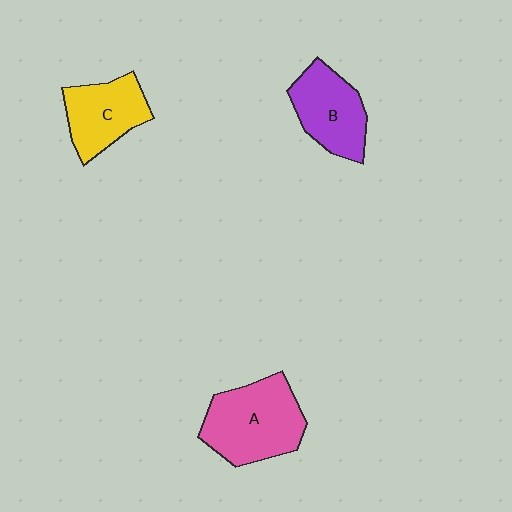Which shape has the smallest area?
Shape C (yellow).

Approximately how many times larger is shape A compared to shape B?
Approximately 1.3 times.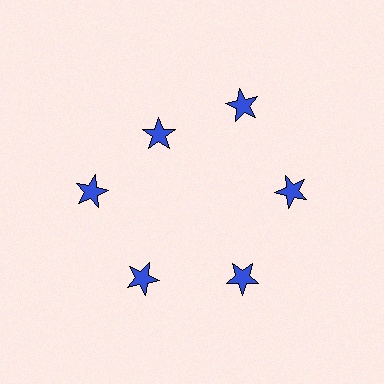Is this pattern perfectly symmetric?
No. The 6 blue stars are arranged in a ring, but one element near the 11 o'clock position is pulled inward toward the center, breaking the 6-fold rotational symmetry.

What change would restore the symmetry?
The symmetry would be restored by moving it outward, back onto the ring so that all 6 stars sit at equal angles and equal distance from the center.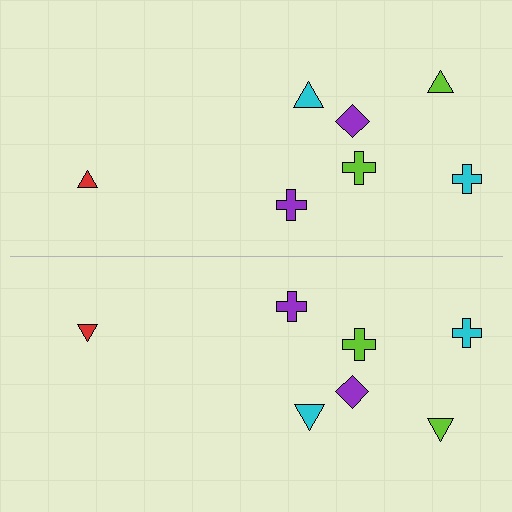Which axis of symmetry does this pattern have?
The pattern has a horizontal axis of symmetry running through the center of the image.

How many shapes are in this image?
There are 14 shapes in this image.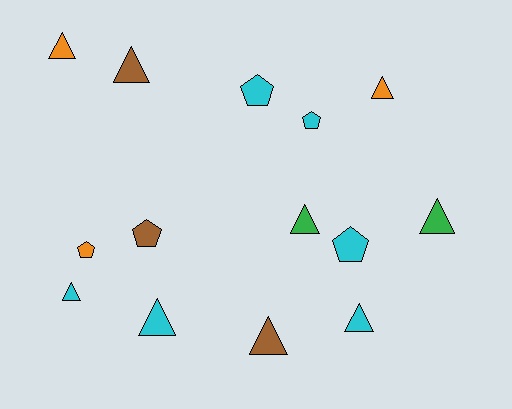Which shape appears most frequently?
Triangle, with 9 objects.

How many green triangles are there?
There are 2 green triangles.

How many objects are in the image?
There are 14 objects.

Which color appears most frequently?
Cyan, with 6 objects.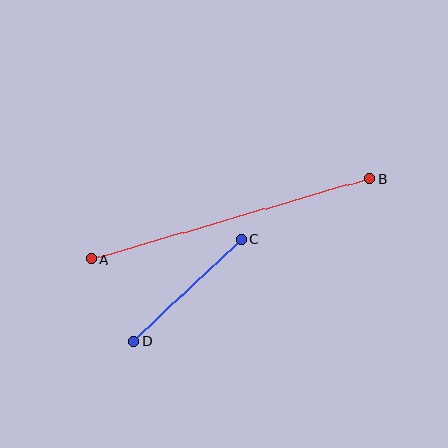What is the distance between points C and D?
The distance is approximately 148 pixels.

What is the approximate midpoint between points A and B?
The midpoint is at approximately (230, 219) pixels.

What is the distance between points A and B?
The distance is approximately 290 pixels.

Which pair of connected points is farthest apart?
Points A and B are farthest apart.